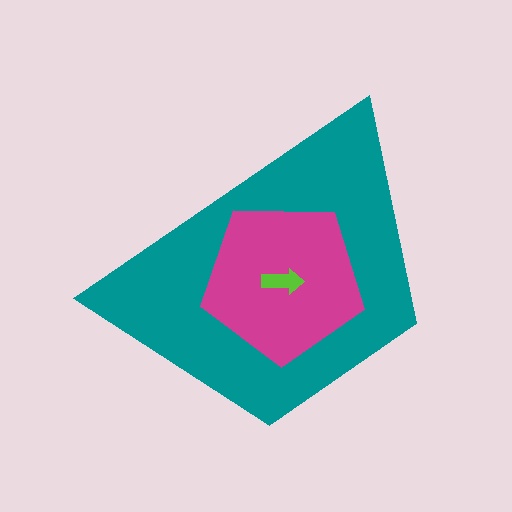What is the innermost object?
The lime arrow.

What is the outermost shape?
The teal trapezoid.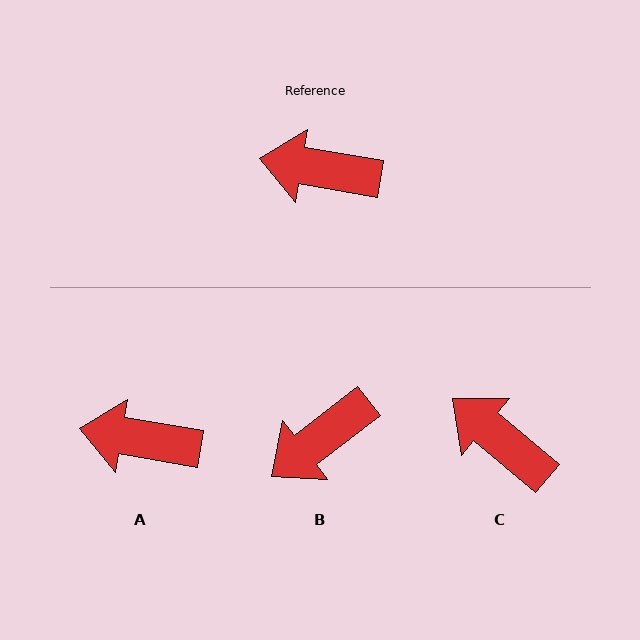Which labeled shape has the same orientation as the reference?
A.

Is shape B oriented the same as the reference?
No, it is off by about 47 degrees.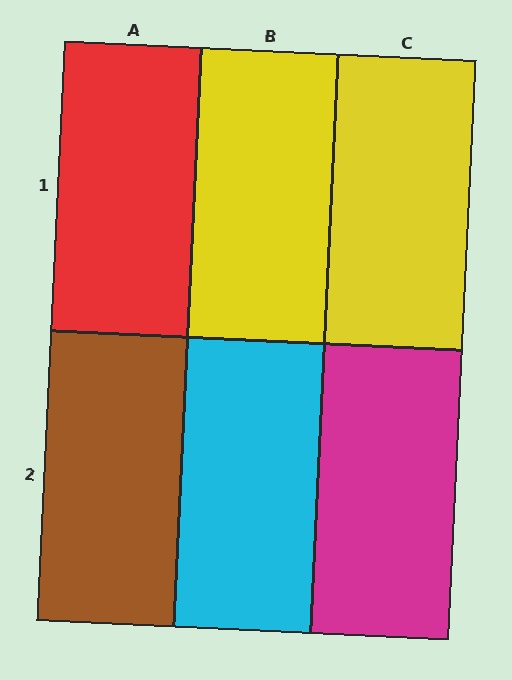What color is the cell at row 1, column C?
Yellow.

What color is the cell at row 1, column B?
Yellow.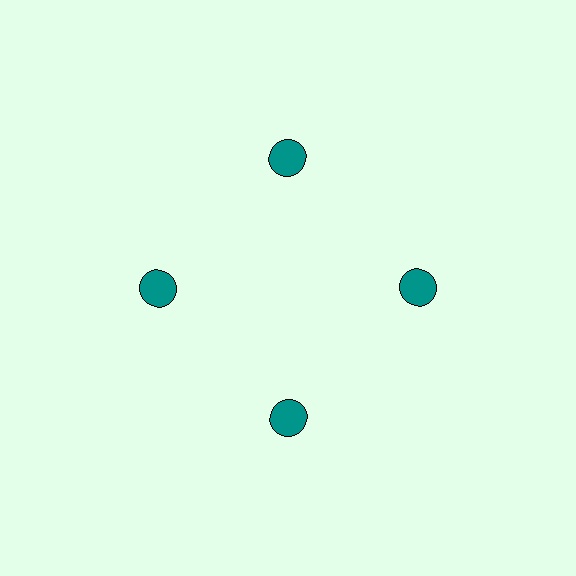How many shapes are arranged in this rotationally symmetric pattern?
There are 4 shapes, arranged in 4 groups of 1.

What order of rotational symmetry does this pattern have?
This pattern has 4-fold rotational symmetry.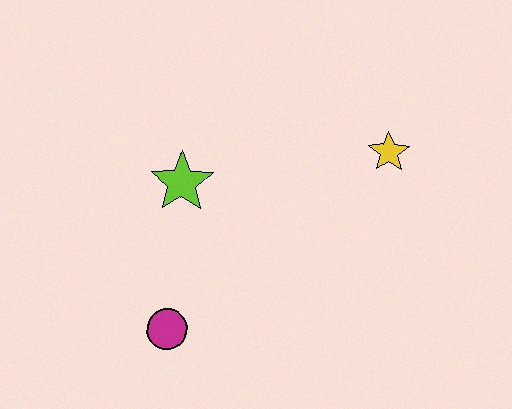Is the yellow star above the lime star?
Yes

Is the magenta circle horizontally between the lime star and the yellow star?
No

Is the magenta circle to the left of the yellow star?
Yes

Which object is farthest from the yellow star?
The magenta circle is farthest from the yellow star.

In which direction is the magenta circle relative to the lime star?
The magenta circle is below the lime star.